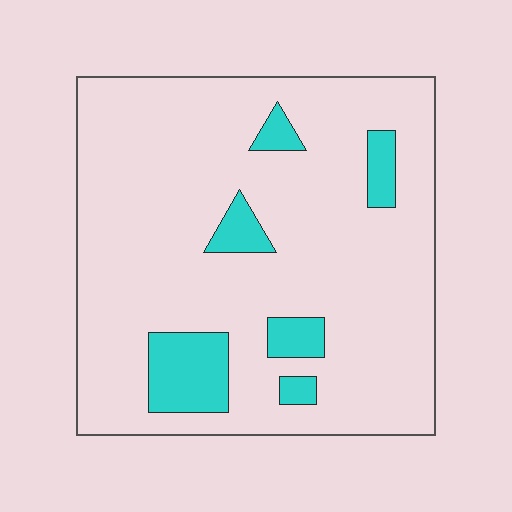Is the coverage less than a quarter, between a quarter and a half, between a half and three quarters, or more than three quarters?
Less than a quarter.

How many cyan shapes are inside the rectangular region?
6.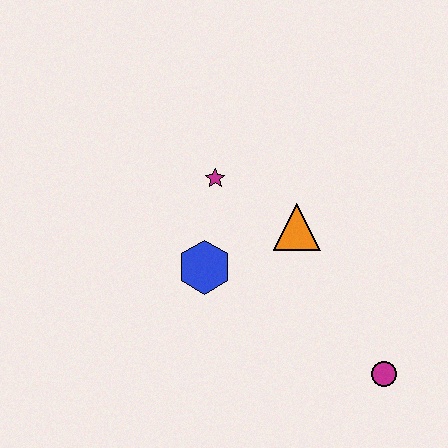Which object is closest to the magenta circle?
The orange triangle is closest to the magenta circle.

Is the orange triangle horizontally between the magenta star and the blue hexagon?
No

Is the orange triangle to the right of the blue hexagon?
Yes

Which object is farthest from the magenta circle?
The magenta star is farthest from the magenta circle.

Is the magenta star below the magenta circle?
No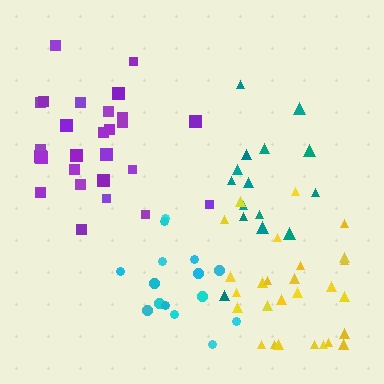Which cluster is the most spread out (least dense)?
Yellow.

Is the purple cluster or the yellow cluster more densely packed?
Purple.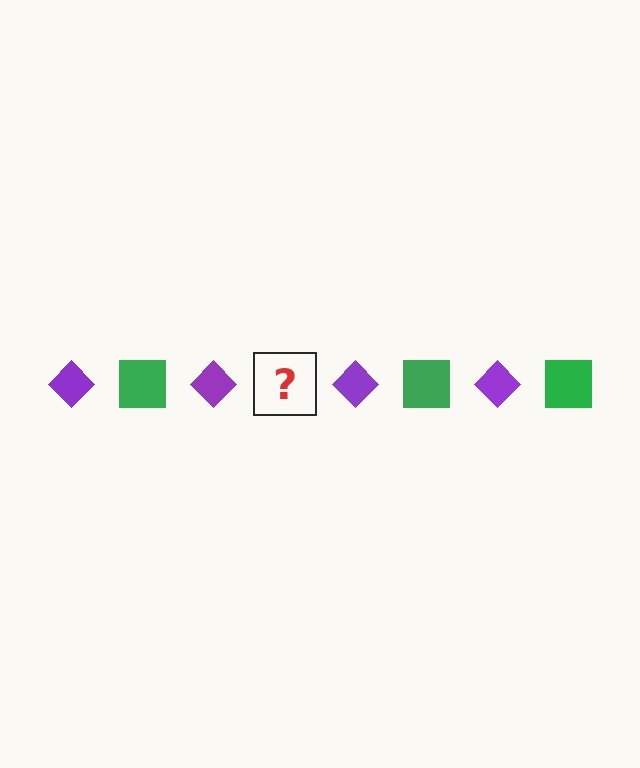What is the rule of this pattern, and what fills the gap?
The rule is that the pattern alternates between purple diamond and green square. The gap should be filled with a green square.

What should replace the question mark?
The question mark should be replaced with a green square.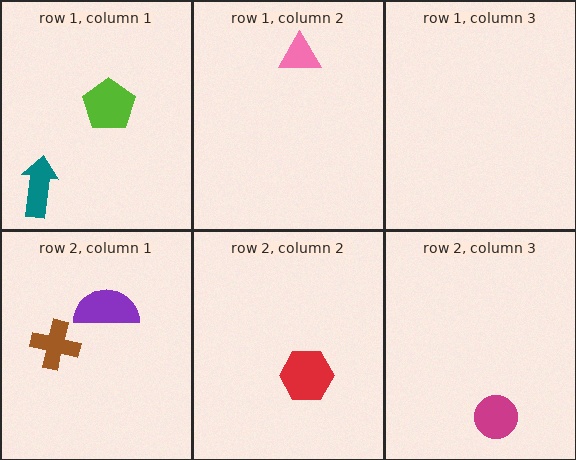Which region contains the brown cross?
The row 2, column 1 region.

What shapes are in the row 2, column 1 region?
The brown cross, the purple semicircle.